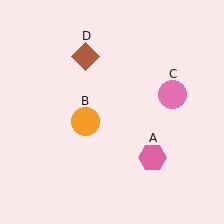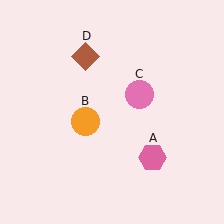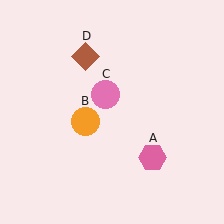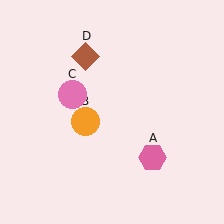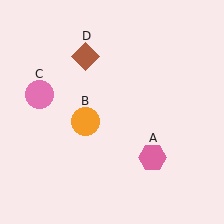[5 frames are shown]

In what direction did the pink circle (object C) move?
The pink circle (object C) moved left.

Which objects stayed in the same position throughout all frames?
Pink hexagon (object A) and orange circle (object B) and brown diamond (object D) remained stationary.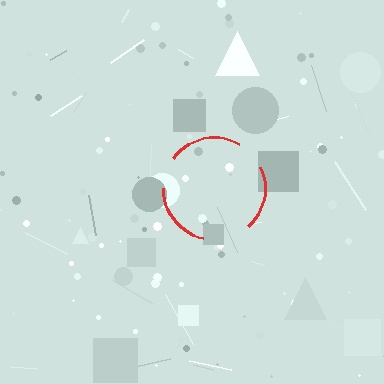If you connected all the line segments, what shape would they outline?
They would outline a circle.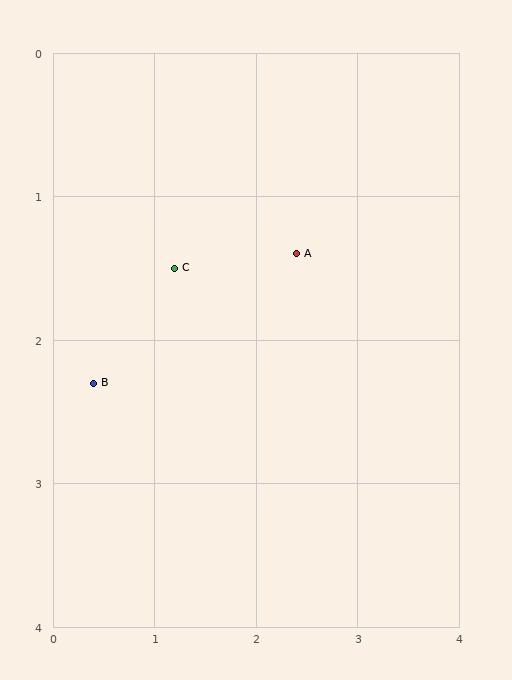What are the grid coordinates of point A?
Point A is at approximately (2.4, 1.4).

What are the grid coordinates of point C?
Point C is at approximately (1.2, 1.5).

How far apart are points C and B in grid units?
Points C and B are about 1.1 grid units apart.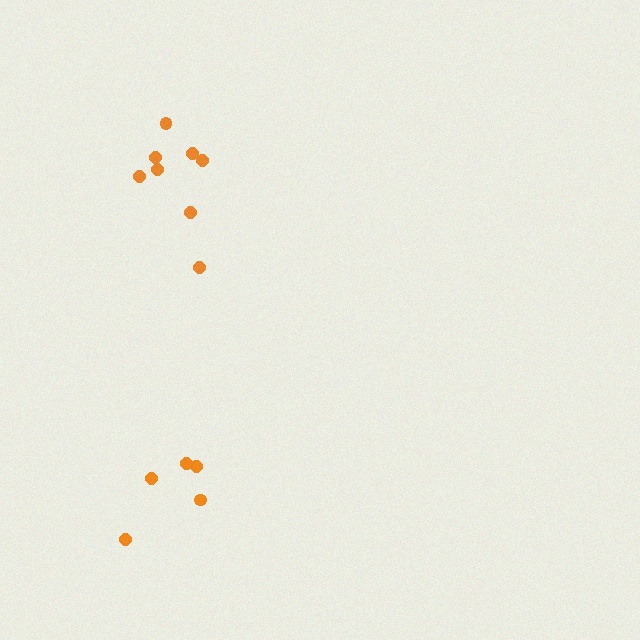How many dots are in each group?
Group 1: 5 dots, Group 2: 8 dots (13 total).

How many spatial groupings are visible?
There are 2 spatial groupings.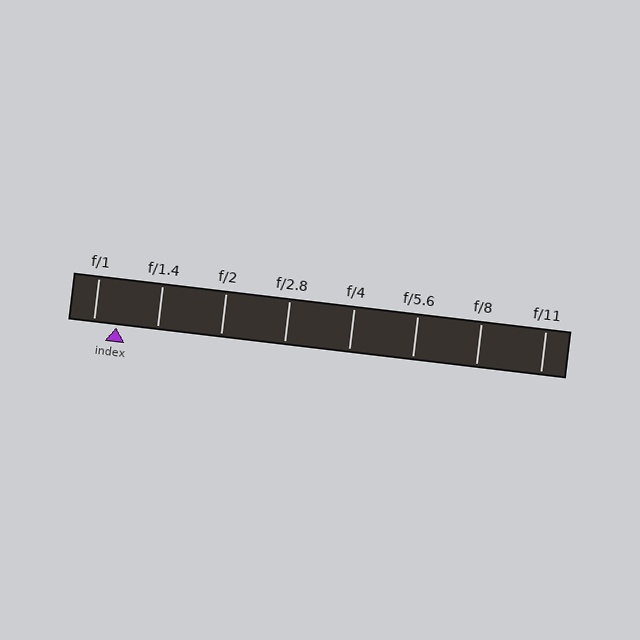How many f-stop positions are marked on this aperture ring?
There are 8 f-stop positions marked.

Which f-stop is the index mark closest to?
The index mark is closest to f/1.